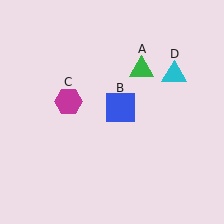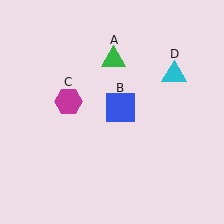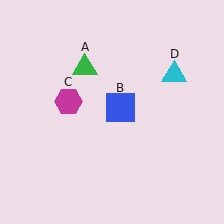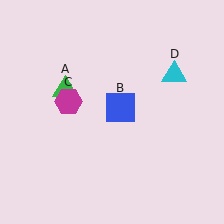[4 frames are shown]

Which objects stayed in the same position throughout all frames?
Blue square (object B) and magenta hexagon (object C) and cyan triangle (object D) remained stationary.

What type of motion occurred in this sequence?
The green triangle (object A) rotated counterclockwise around the center of the scene.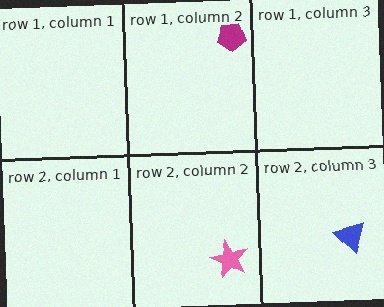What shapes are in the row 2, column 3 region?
The blue triangle.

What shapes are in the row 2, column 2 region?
The pink star.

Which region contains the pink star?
The row 2, column 2 region.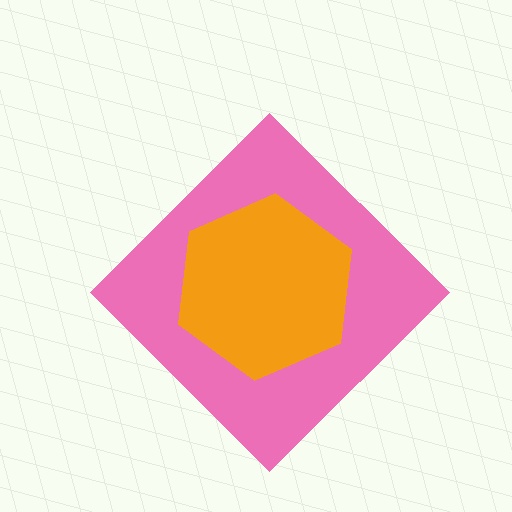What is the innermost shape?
The orange hexagon.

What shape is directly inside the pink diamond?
The orange hexagon.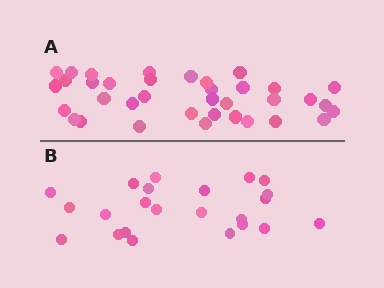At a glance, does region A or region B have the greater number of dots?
Region A (the top region) has more dots.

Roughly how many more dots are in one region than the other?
Region A has approximately 15 more dots than region B.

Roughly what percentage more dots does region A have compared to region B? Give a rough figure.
About 55% more.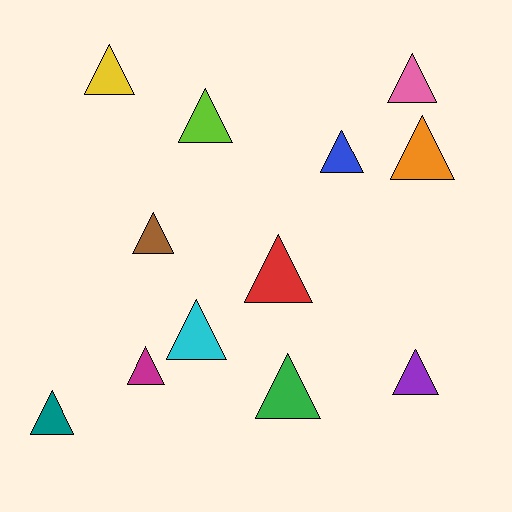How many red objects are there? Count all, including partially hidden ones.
There is 1 red object.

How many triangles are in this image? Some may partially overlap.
There are 12 triangles.